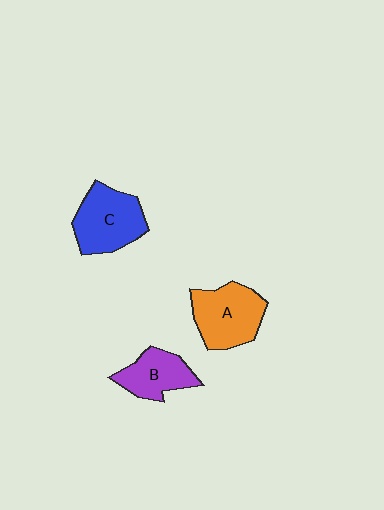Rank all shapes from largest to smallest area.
From largest to smallest: C (blue), A (orange), B (purple).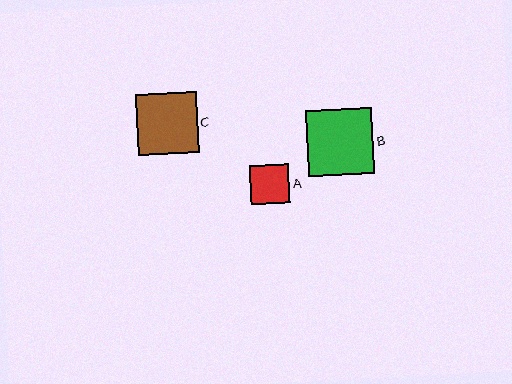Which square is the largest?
Square B is the largest with a size of approximately 67 pixels.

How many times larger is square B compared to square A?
Square B is approximately 1.7 times the size of square A.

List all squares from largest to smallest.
From largest to smallest: B, C, A.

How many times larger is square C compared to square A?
Square C is approximately 1.5 times the size of square A.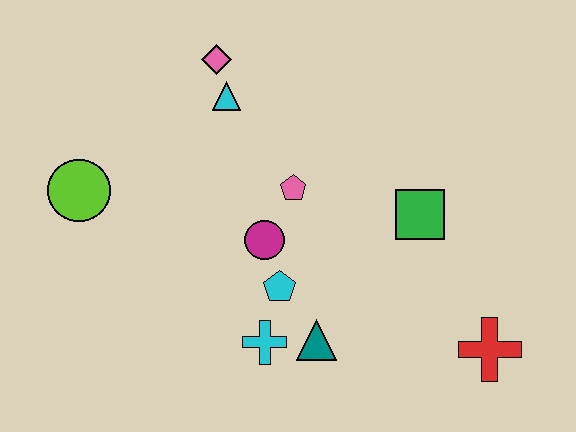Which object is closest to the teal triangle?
The cyan cross is closest to the teal triangle.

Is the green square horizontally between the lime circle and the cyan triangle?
No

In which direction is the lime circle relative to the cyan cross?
The lime circle is to the left of the cyan cross.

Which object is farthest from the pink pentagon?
The red cross is farthest from the pink pentagon.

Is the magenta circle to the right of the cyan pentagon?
No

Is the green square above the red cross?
Yes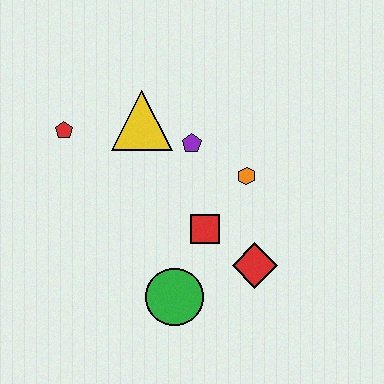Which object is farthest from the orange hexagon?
The red pentagon is farthest from the orange hexagon.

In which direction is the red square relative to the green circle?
The red square is above the green circle.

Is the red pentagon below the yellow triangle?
Yes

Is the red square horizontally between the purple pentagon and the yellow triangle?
No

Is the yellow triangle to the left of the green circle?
Yes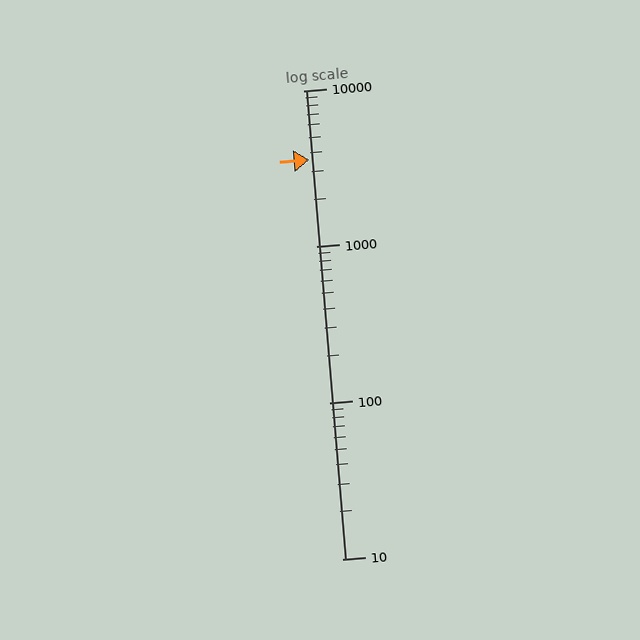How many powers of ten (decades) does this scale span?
The scale spans 3 decades, from 10 to 10000.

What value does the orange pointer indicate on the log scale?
The pointer indicates approximately 3600.